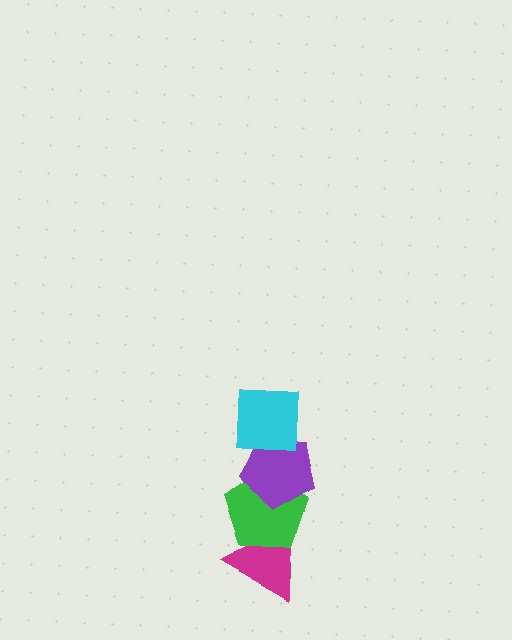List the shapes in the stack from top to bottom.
From top to bottom: the cyan square, the purple pentagon, the green pentagon, the magenta triangle.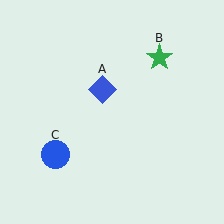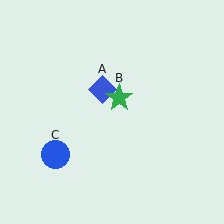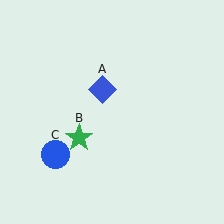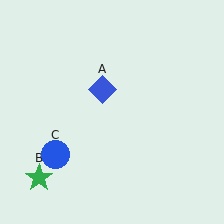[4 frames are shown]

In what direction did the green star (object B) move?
The green star (object B) moved down and to the left.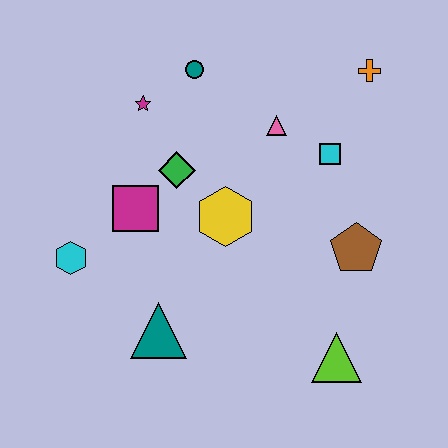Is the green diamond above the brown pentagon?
Yes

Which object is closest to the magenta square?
The green diamond is closest to the magenta square.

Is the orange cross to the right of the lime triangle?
Yes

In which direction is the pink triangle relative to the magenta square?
The pink triangle is to the right of the magenta square.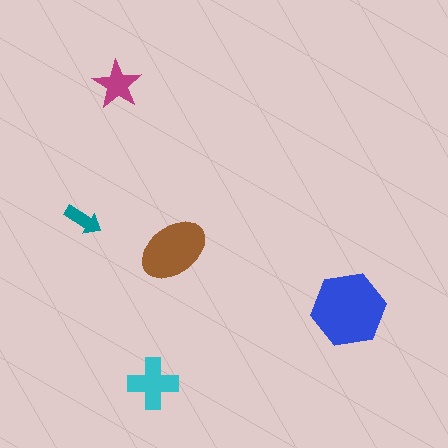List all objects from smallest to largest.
The teal arrow, the magenta star, the cyan cross, the brown ellipse, the blue hexagon.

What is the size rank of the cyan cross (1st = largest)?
3rd.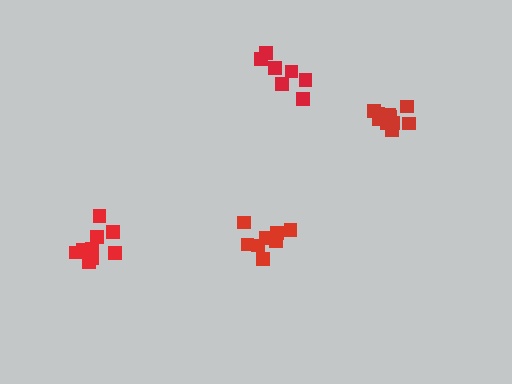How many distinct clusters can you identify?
There are 4 distinct clusters.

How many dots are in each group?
Group 1: 11 dots, Group 2: 8 dots, Group 3: 9 dots, Group 4: 7 dots (35 total).